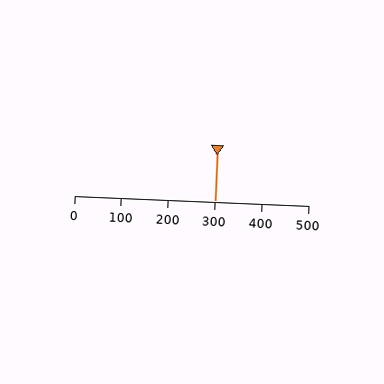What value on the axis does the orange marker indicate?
The marker indicates approximately 300.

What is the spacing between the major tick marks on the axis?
The major ticks are spaced 100 apart.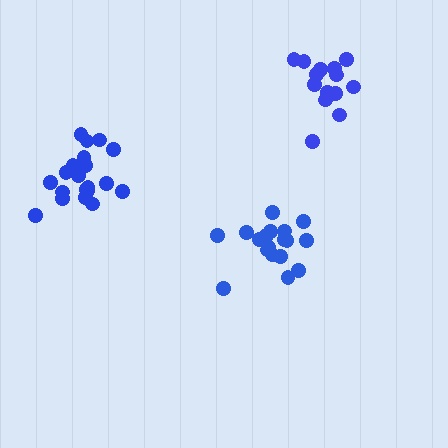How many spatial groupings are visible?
There are 3 spatial groupings.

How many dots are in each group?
Group 1: 14 dots, Group 2: 18 dots, Group 3: 20 dots (52 total).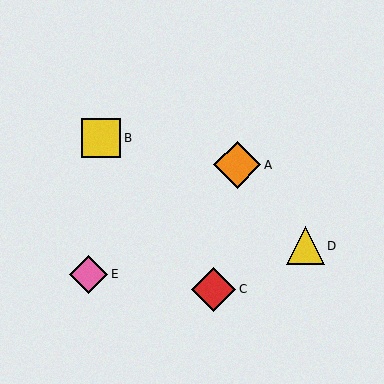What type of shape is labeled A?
Shape A is an orange diamond.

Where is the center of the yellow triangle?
The center of the yellow triangle is at (306, 246).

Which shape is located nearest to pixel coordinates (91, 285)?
The pink diamond (labeled E) at (88, 274) is nearest to that location.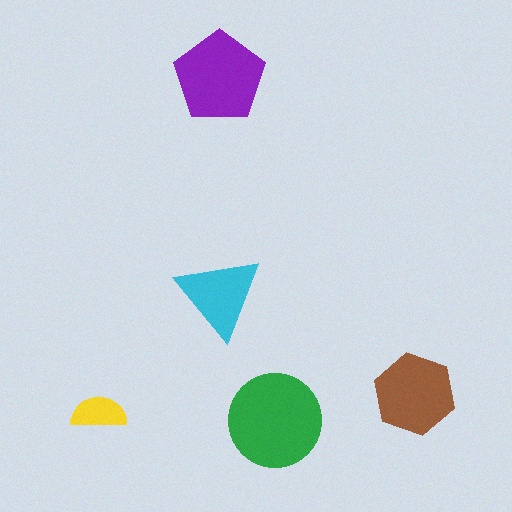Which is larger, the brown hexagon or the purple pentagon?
The purple pentagon.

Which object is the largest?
The green circle.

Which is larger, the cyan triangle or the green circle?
The green circle.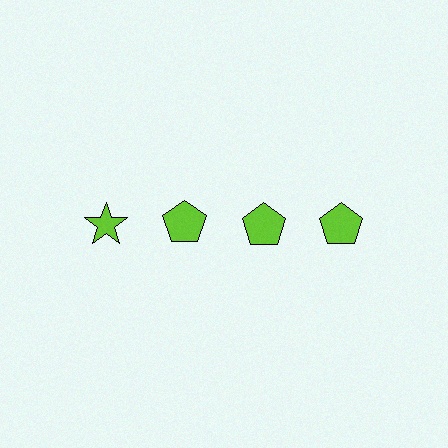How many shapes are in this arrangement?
There are 4 shapes arranged in a grid pattern.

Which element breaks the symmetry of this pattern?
The lime star in the top row, leftmost column breaks the symmetry. All other shapes are lime pentagons.